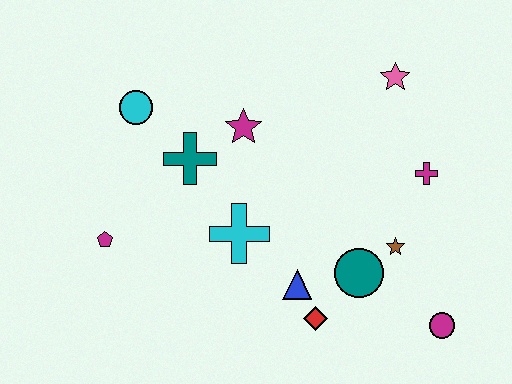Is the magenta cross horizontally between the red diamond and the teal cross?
No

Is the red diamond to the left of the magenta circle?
Yes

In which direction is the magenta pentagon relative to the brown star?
The magenta pentagon is to the left of the brown star.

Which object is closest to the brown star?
The teal circle is closest to the brown star.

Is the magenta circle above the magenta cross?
No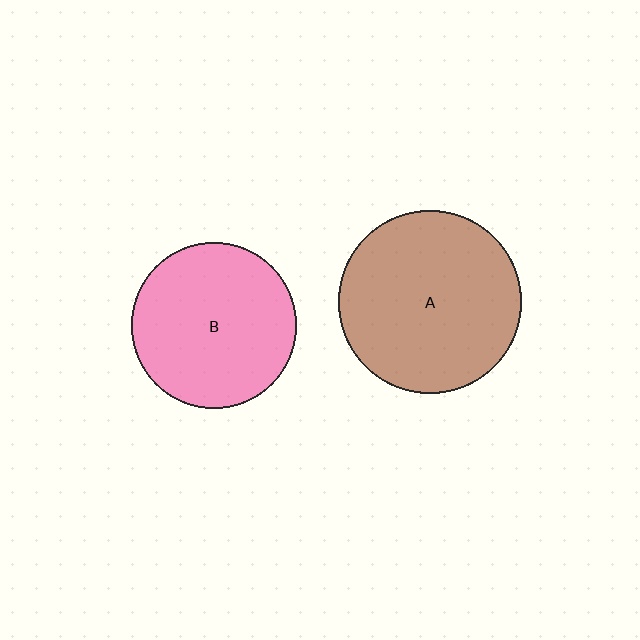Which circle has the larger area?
Circle A (brown).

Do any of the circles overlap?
No, none of the circles overlap.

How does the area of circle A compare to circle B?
Approximately 1.2 times.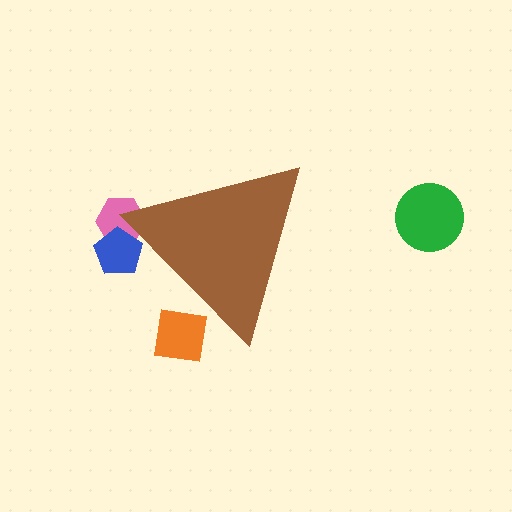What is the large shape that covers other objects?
A brown triangle.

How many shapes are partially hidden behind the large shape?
3 shapes are partially hidden.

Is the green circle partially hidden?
No, the green circle is fully visible.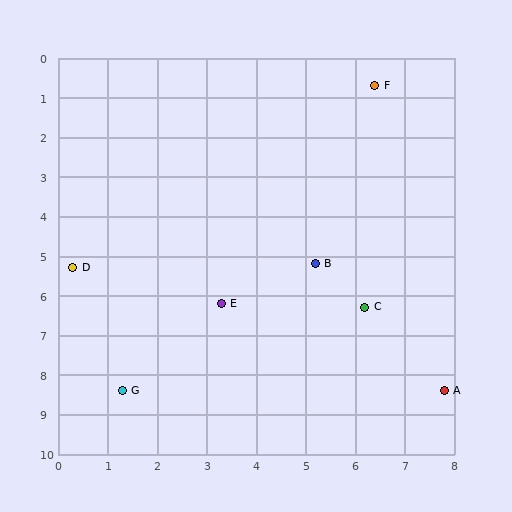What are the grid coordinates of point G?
Point G is at approximately (1.3, 8.4).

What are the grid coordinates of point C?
Point C is at approximately (6.2, 6.3).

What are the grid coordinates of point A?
Point A is at approximately (7.8, 8.4).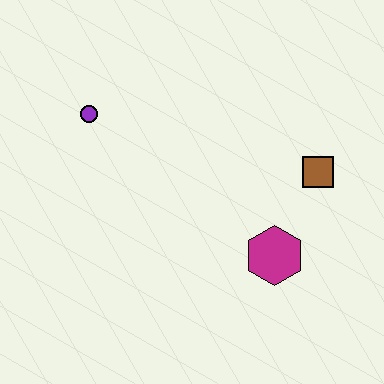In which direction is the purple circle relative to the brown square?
The purple circle is to the left of the brown square.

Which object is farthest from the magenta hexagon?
The purple circle is farthest from the magenta hexagon.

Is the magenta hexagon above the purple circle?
No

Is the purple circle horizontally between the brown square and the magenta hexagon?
No